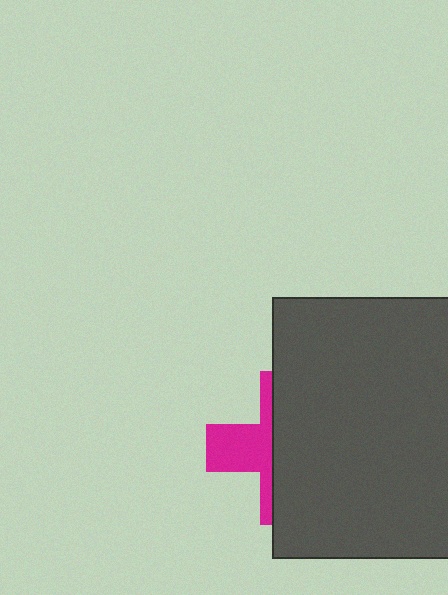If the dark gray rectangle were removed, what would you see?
You would see the complete magenta cross.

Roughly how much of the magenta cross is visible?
A small part of it is visible (roughly 36%).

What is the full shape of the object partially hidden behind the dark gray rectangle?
The partially hidden object is a magenta cross.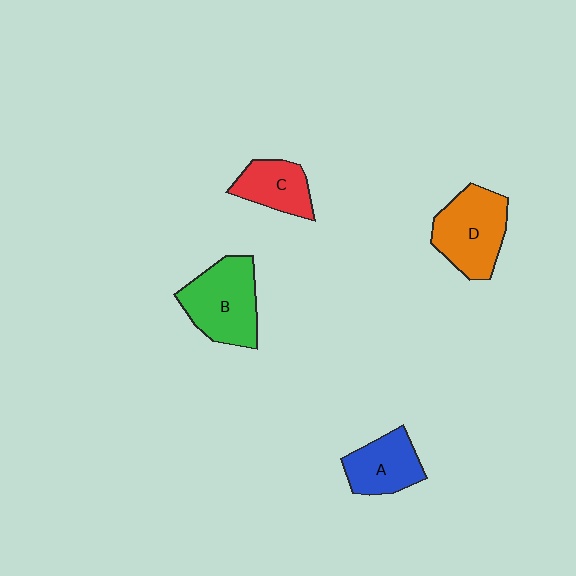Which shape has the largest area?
Shape B (green).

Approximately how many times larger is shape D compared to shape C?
Approximately 1.6 times.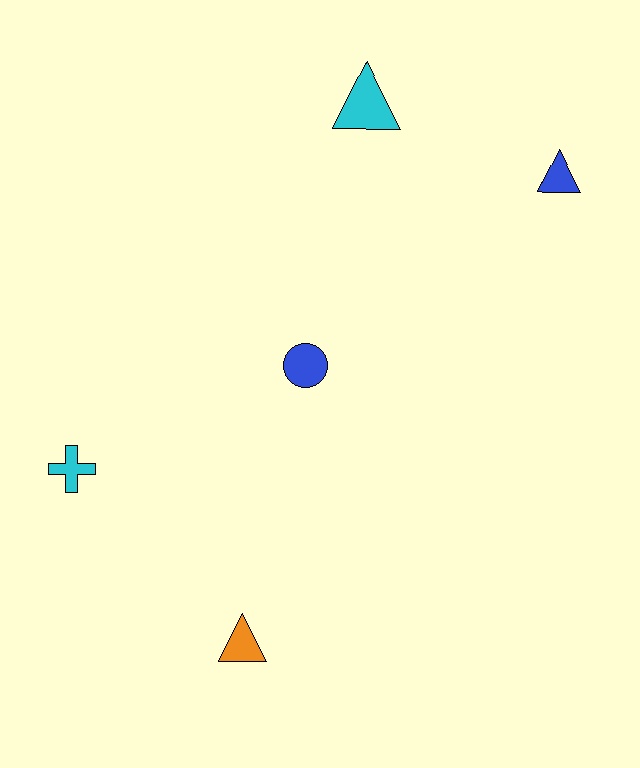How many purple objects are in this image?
There are no purple objects.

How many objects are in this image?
There are 5 objects.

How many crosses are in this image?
There is 1 cross.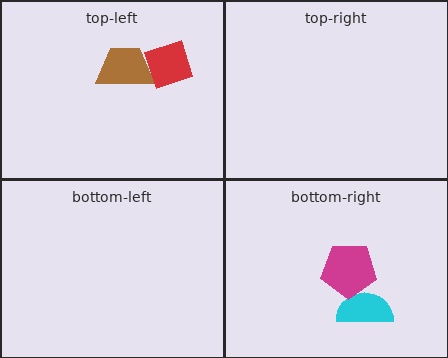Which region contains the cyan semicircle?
The bottom-right region.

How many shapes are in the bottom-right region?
2.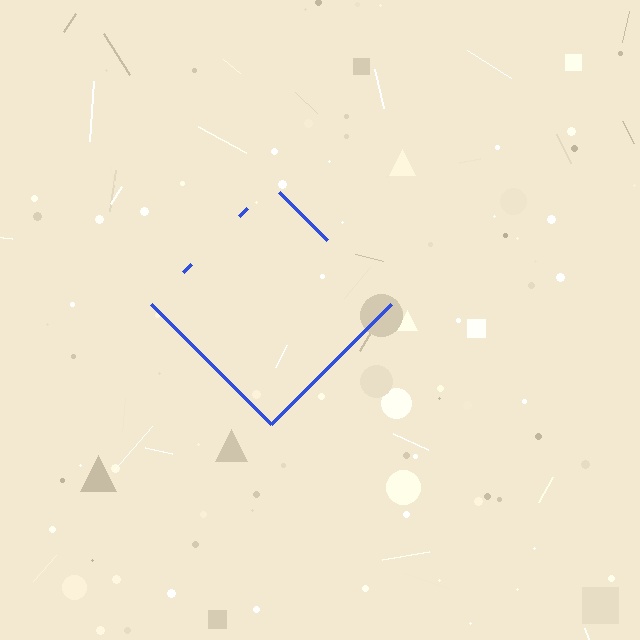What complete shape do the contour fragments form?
The contour fragments form a diamond.